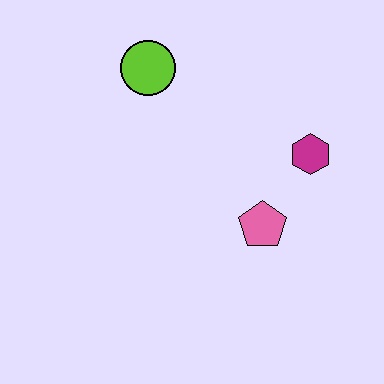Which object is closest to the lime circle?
The magenta hexagon is closest to the lime circle.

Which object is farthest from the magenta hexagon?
The lime circle is farthest from the magenta hexagon.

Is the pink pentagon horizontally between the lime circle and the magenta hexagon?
Yes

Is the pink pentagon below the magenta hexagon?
Yes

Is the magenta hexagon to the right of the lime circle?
Yes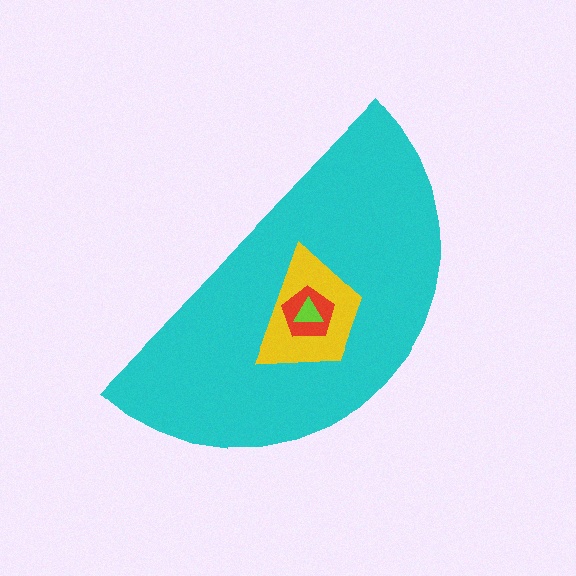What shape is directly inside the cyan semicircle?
The yellow trapezoid.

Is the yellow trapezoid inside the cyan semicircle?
Yes.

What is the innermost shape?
The lime triangle.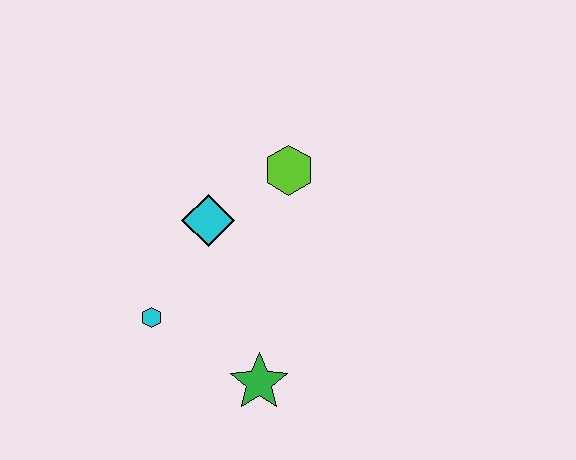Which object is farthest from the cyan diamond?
The green star is farthest from the cyan diamond.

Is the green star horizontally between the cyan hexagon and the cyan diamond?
No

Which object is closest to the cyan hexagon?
The cyan diamond is closest to the cyan hexagon.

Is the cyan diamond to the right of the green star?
No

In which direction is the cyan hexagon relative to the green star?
The cyan hexagon is to the left of the green star.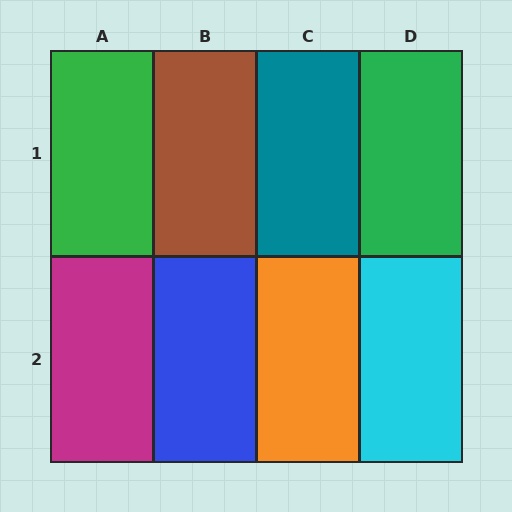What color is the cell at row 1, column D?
Green.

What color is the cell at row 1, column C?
Teal.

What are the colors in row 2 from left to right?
Magenta, blue, orange, cyan.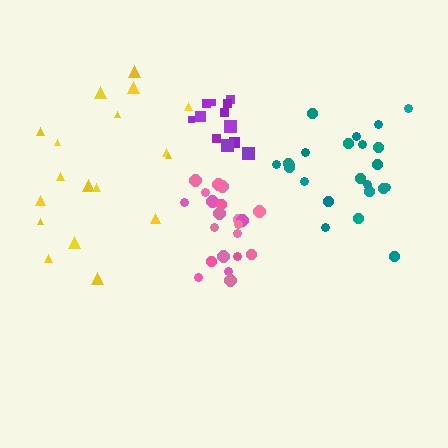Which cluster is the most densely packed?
Purple.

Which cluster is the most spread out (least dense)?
Yellow.